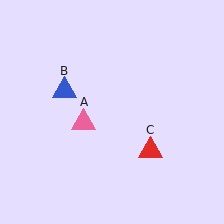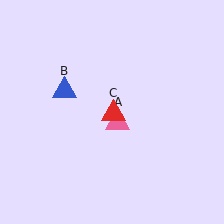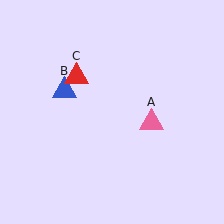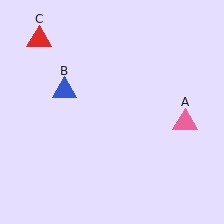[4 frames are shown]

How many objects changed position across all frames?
2 objects changed position: pink triangle (object A), red triangle (object C).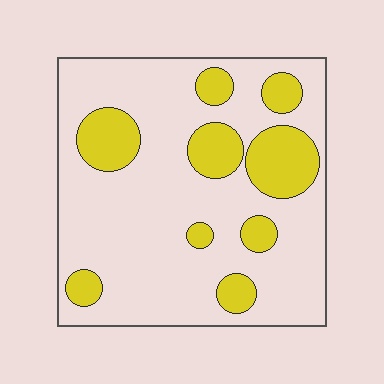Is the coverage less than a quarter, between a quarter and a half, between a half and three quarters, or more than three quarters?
Less than a quarter.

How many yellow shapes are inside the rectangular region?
9.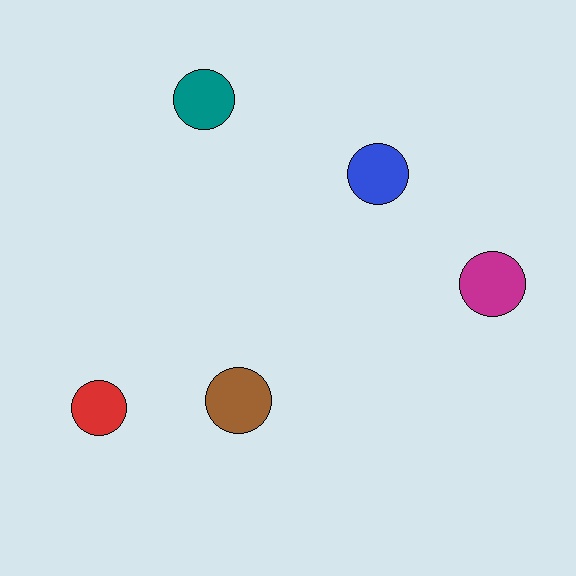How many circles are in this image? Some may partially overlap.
There are 5 circles.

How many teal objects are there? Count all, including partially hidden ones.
There is 1 teal object.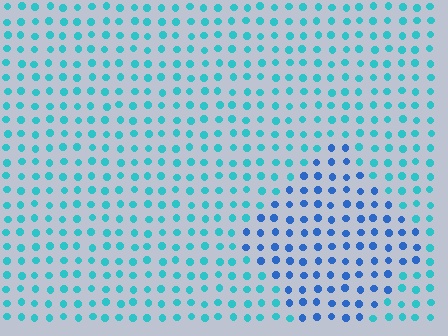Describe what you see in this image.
The image is filled with small cyan elements in a uniform arrangement. A diamond-shaped region is visible where the elements are tinted to a slightly different hue, forming a subtle color boundary.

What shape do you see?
I see a diamond.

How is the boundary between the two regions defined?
The boundary is defined purely by a slight shift in hue (about 36 degrees). Spacing, size, and orientation are identical on both sides.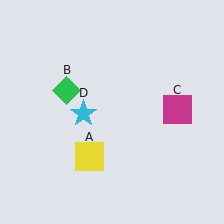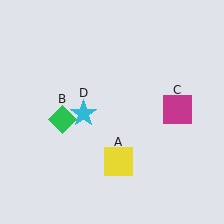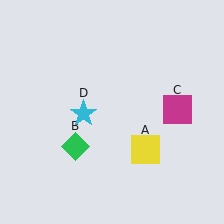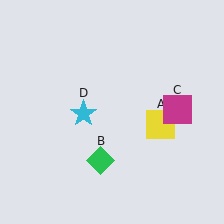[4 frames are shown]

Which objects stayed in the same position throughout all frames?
Magenta square (object C) and cyan star (object D) remained stationary.